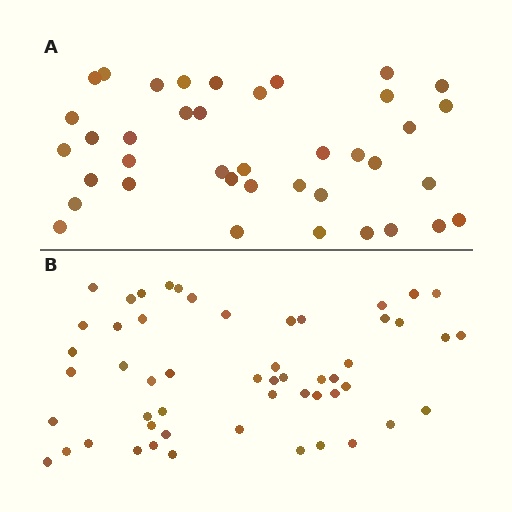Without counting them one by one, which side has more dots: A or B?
Region B (the bottom region) has more dots.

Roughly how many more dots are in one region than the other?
Region B has approximately 15 more dots than region A.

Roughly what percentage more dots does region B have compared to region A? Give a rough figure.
About 35% more.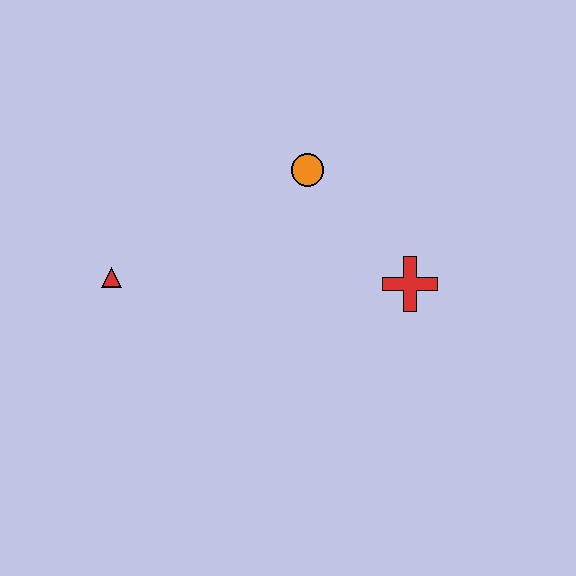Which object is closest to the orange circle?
The red cross is closest to the orange circle.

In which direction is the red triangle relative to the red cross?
The red triangle is to the left of the red cross.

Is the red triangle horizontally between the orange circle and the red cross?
No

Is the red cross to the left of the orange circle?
No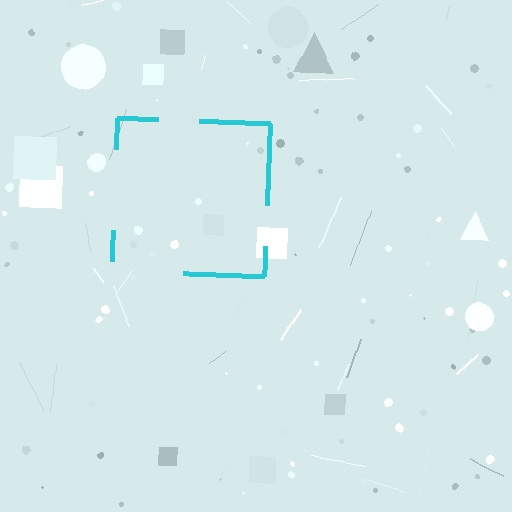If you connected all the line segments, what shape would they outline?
They would outline a square.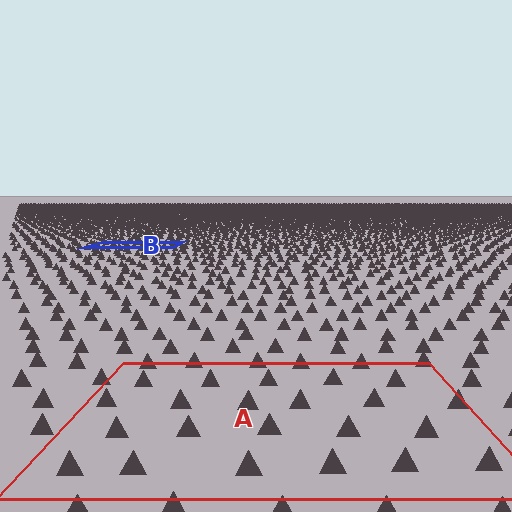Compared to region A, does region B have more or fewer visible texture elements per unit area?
Region B has more texture elements per unit area — they are packed more densely because it is farther away.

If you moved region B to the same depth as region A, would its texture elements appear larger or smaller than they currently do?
They would appear larger. At a closer depth, the same texture elements are projected at a bigger on-screen size.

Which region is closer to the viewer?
Region A is closer. The texture elements there are larger and more spread out.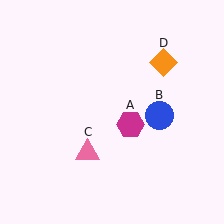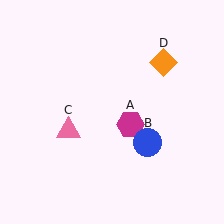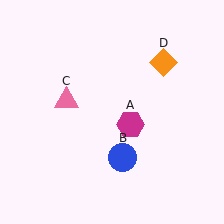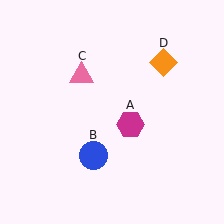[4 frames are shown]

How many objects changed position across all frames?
2 objects changed position: blue circle (object B), pink triangle (object C).